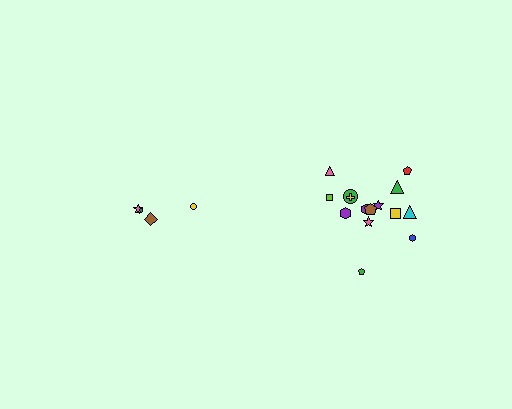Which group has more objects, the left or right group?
The right group.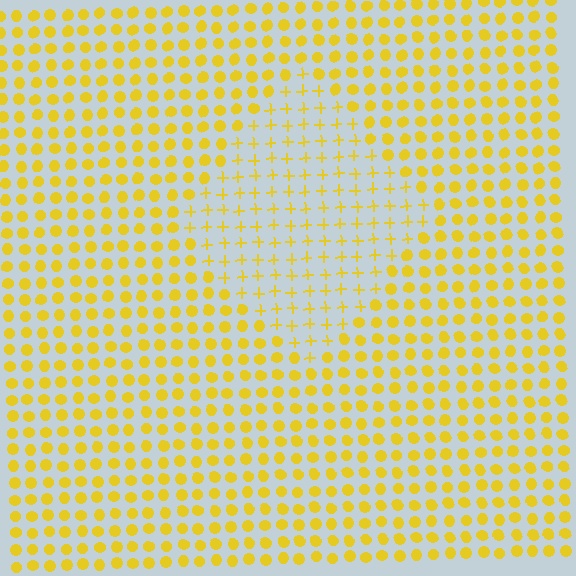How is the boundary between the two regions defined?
The boundary is defined by a change in element shape: plus signs inside vs. circles outside. All elements share the same color and spacing.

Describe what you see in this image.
The image is filled with small yellow elements arranged in a uniform grid. A diamond-shaped region contains plus signs, while the surrounding area contains circles. The boundary is defined purely by the change in element shape.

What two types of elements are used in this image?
The image uses plus signs inside the diamond region and circles outside it.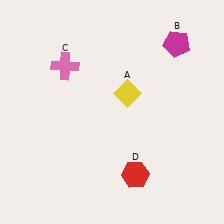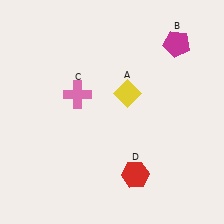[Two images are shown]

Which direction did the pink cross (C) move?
The pink cross (C) moved down.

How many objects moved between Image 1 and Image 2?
1 object moved between the two images.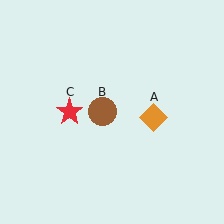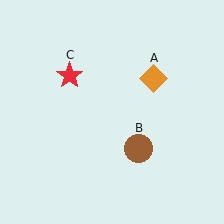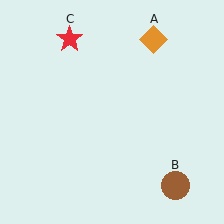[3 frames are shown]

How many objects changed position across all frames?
3 objects changed position: orange diamond (object A), brown circle (object B), red star (object C).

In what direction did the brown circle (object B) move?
The brown circle (object B) moved down and to the right.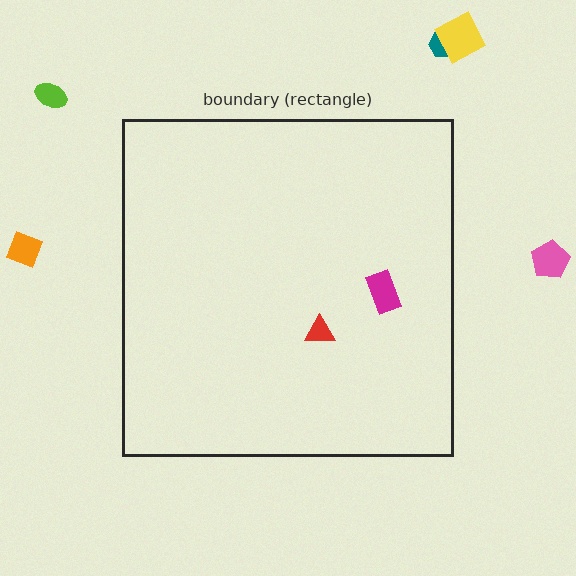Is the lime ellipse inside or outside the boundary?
Outside.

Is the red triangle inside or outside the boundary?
Inside.